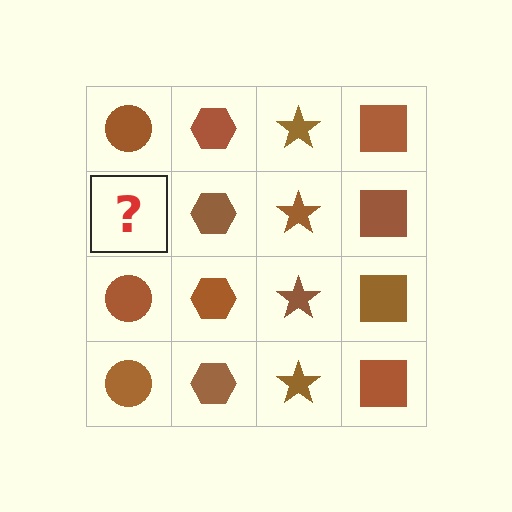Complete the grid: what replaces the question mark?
The question mark should be replaced with a brown circle.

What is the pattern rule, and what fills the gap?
The rule is that each column has a consistent shape. The gap should be filled with a brown circle.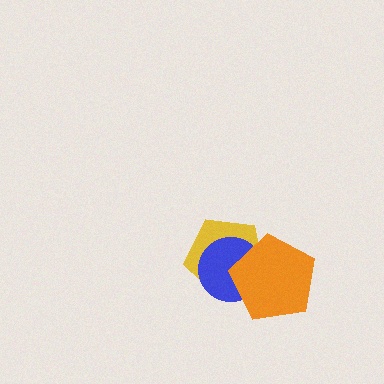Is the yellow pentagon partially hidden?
Yes, it is partially covered by another shape.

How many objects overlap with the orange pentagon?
2 objects overlap with the orange pentagon.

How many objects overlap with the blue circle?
2 objects overlap with the blue circle.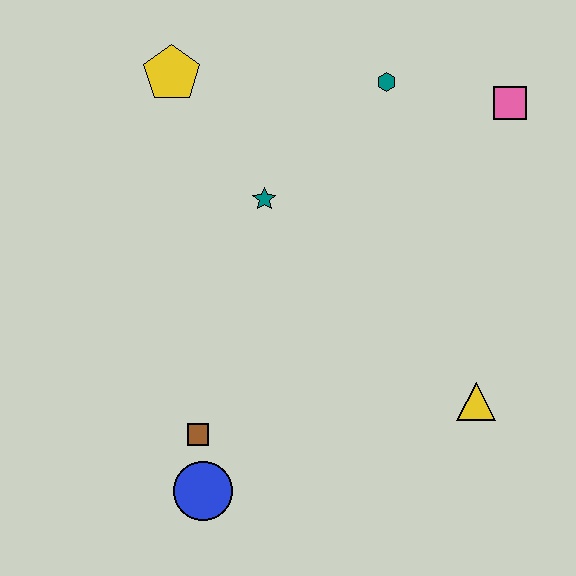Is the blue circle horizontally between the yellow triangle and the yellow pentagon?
Yes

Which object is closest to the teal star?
The yellow pentagon is closest to the teal star.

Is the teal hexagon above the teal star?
Yes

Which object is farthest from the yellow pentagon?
The yellow triangle is farthest from the yellow pentagon.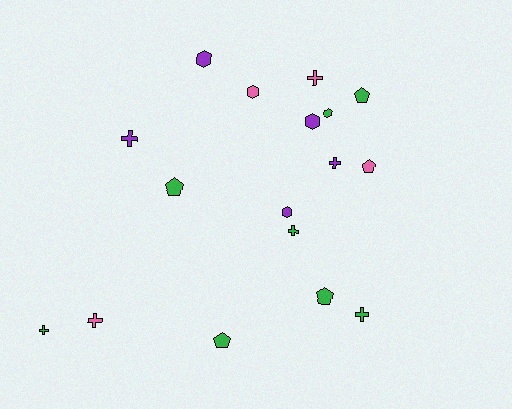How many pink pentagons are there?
There is 1 pink pentagon.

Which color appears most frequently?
Green, with 8 objects.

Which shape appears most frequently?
Cross, with 7 objects.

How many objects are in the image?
There are 17 objects.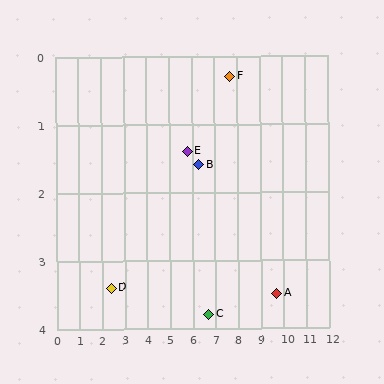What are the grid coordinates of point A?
Point A is at approximately (9.7, 3.5).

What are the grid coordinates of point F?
Point F is at approximately (7.7, 0.3).